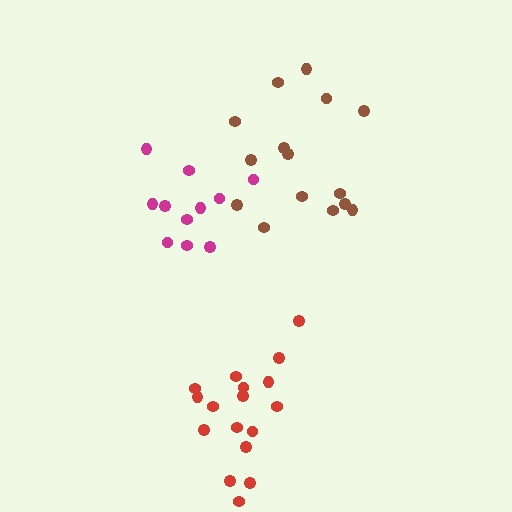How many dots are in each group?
Group 1: 15 dots, Group 2: 11 dots, Group 3: 17 dots (43 total).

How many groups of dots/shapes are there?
There are 3 groups.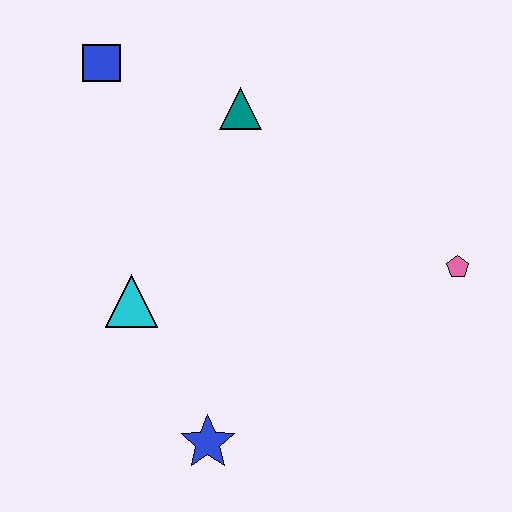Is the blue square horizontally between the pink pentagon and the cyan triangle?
No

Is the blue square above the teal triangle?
Yes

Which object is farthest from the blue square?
The pink pentagon is farthest from the blue square.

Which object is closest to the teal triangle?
The blue square is closest to the teal triangle.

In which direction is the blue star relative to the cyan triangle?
The blue star is below the cyan triangle.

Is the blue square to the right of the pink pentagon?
No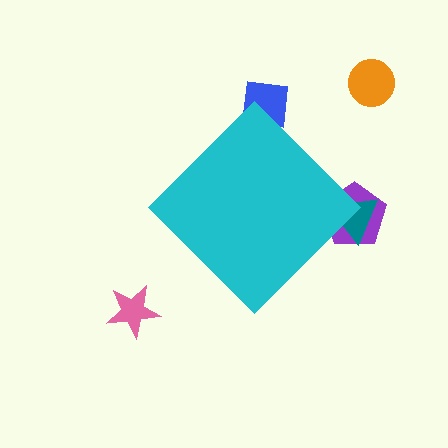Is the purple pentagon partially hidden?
Yes, the purple pentagon is partially hidden behind the cyan diamond.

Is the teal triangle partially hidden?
Yes, the teal triangle is partially hidden behind the cyan diamond.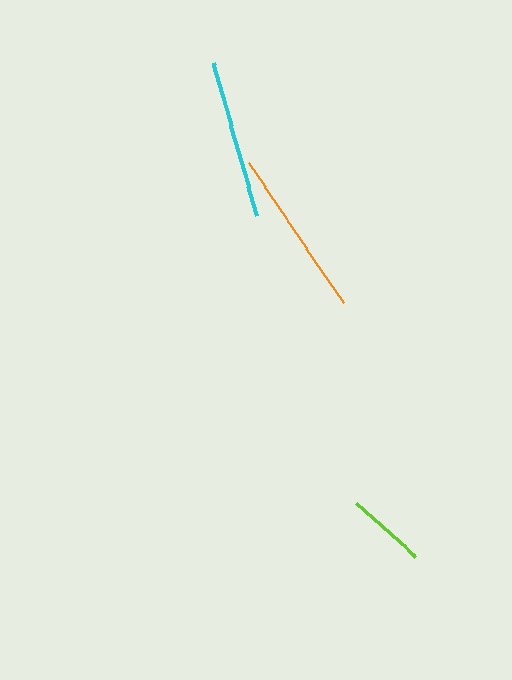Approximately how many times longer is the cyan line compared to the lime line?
The cyan line is approximately 2.0 times the length of the lime line.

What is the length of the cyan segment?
The cyan segment is approximately 159 pixels long.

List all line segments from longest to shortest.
From longest to shortest: orange, cyan, lime.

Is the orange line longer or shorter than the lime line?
The orange line is longer than the lime line.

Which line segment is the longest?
The orange line is the longest at approximately 170 pixels.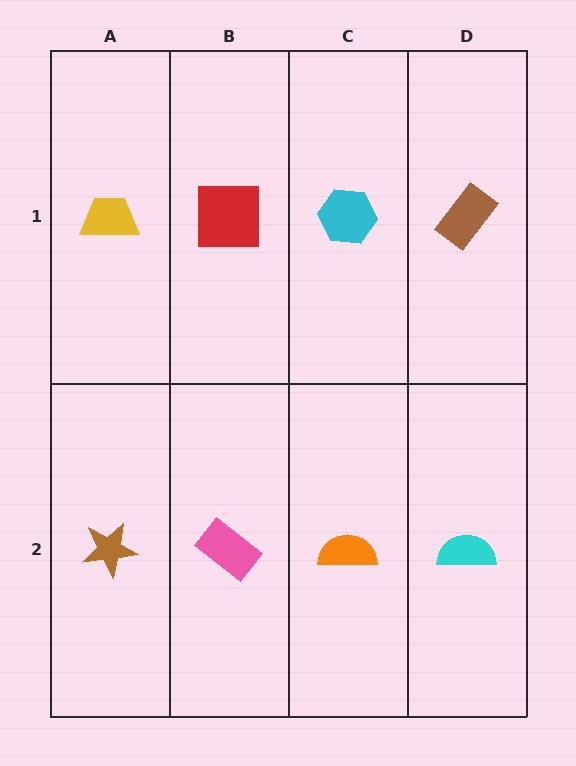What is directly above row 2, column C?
A cyan hexagon.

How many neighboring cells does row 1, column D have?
2.